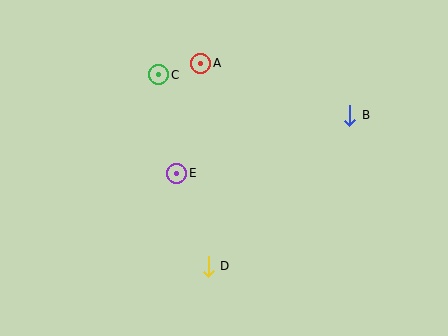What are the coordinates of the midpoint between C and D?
The midpoint between C and D is at (184, 171).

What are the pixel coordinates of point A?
Point A is at (201, 63).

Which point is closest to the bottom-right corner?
Point B is closest to the bottom-right corner.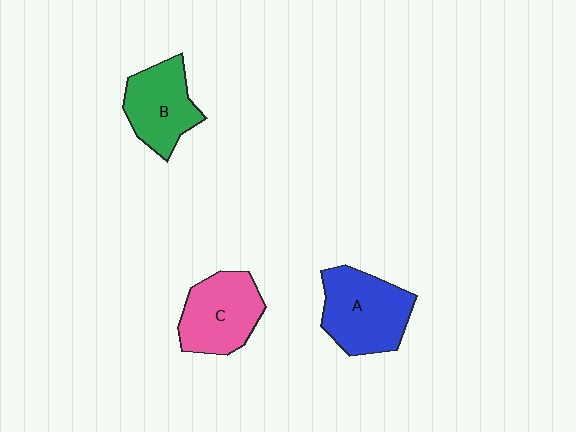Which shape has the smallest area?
Shape B (green).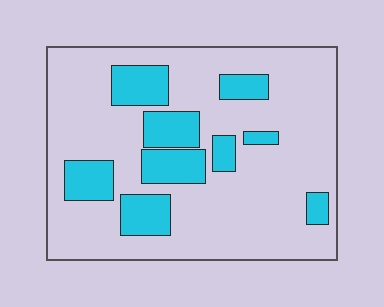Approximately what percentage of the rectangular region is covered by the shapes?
Approximately 25%.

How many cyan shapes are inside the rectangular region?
9.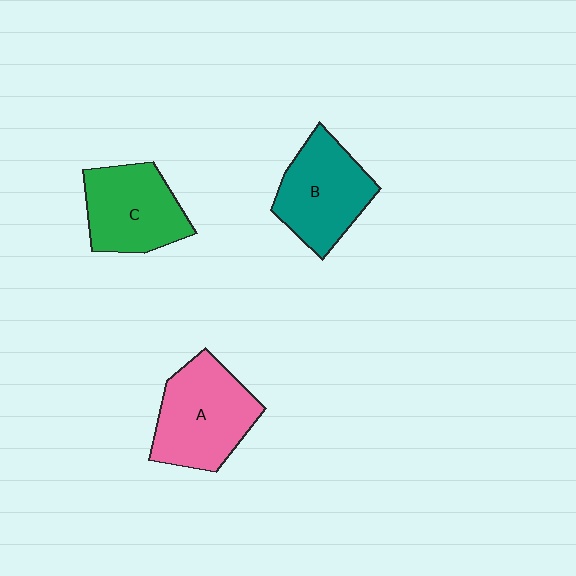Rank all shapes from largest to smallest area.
From largest to smallest: A (pink), B (teal), C (green).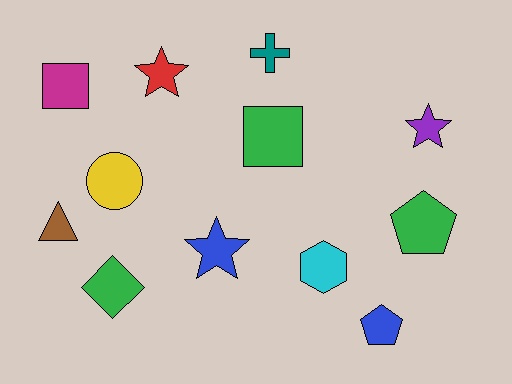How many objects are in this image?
There are 12 objects.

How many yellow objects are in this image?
There is 1 yellow object.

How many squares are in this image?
There are 2 squares.